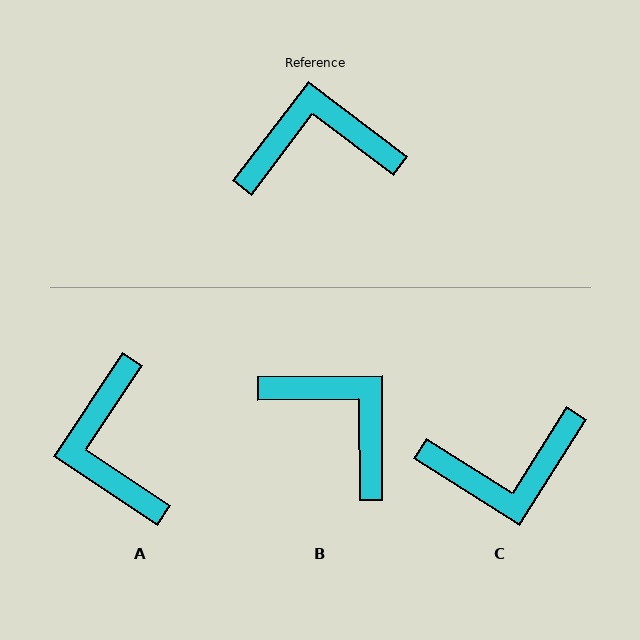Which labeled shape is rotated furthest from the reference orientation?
C, about 175 degrees away.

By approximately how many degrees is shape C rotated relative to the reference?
Approximately 175 degrees clockwise.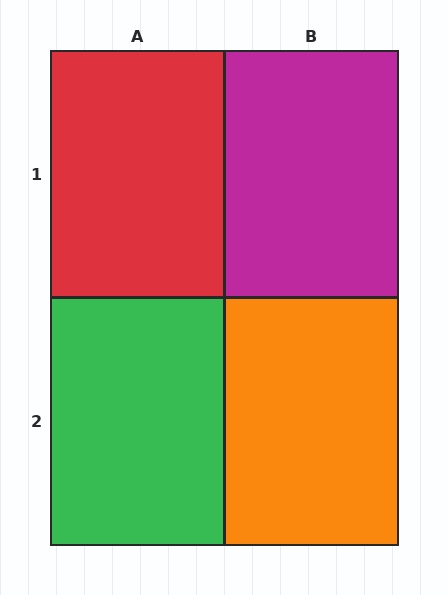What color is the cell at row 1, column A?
Red.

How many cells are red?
1 cell is red.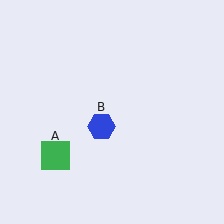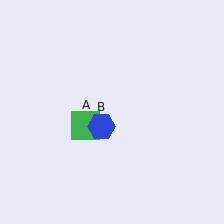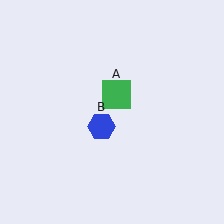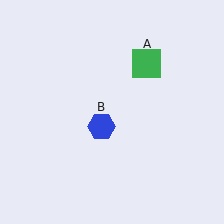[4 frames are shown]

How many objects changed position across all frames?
1 object changed position: green square (object A).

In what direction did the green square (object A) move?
The green square (object A) moved up and to the right.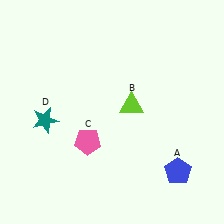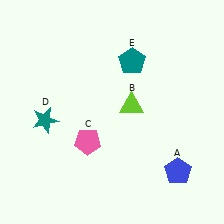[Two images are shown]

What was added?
A teal pentagon (E) was added in Image 2.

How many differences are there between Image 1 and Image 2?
There is 1 difference between the two images.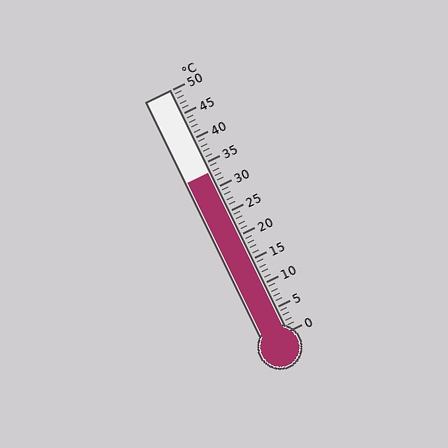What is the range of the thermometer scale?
The thermometer scale ranges from 0°C to 50°C.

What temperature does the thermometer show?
The thermometer shows approximately 33°C.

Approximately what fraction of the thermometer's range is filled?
The thermometer is filled to approximately 65% of its range.